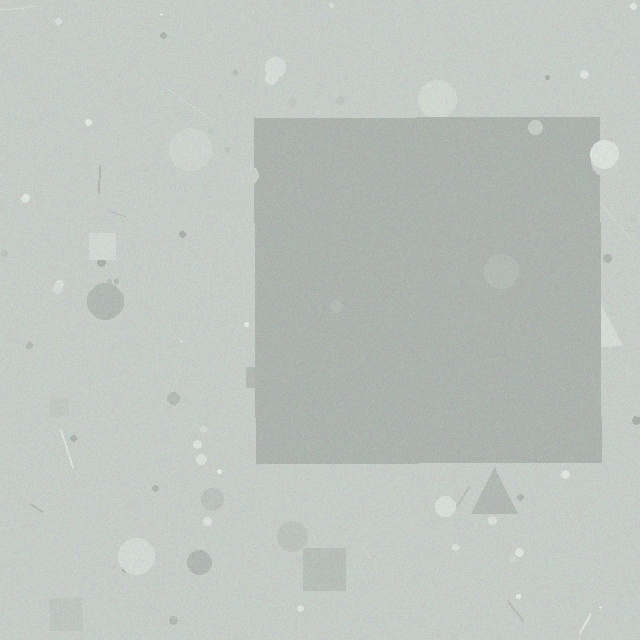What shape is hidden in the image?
A square is hidden in the image.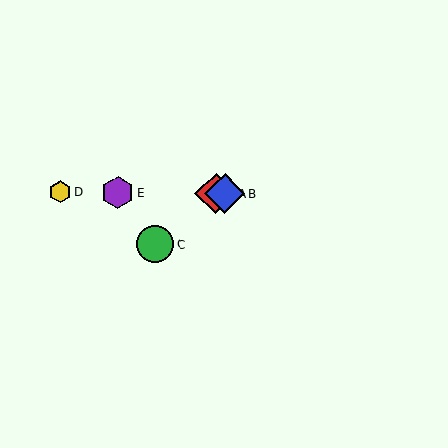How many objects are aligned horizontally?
4 objects (A, B, D, E) are aligned horizontally.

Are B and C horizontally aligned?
No, B is at y≈194 and C is at y≈244.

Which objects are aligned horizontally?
Objects A, B, D, E are aligned horizontally.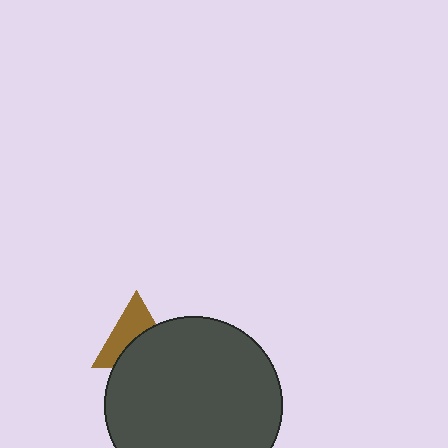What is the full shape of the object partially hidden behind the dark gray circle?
The partially hidden object is a brown triangle.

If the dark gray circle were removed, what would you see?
You would see the complete brown triangle.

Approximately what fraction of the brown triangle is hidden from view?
Roughly 49% of the brown triangle is hidden behind the dark gray circle.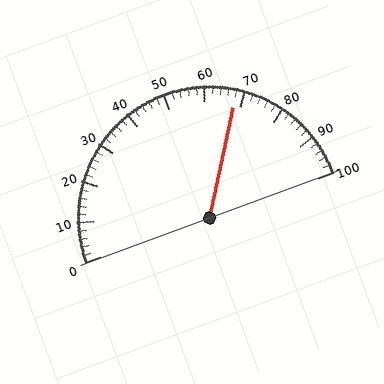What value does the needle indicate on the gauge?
The needle indicates approximately 68.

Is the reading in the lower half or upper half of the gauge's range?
The reading is in the upper half of the range (0 to 100).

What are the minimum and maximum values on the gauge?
The gauge ranges from 0 to 100.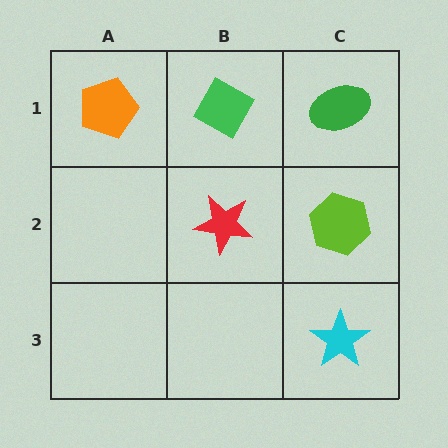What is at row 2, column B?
A red star.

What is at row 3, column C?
A cyan star.